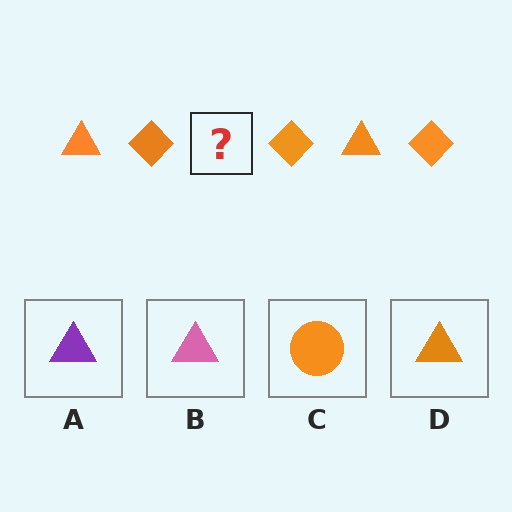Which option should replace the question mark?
Option D.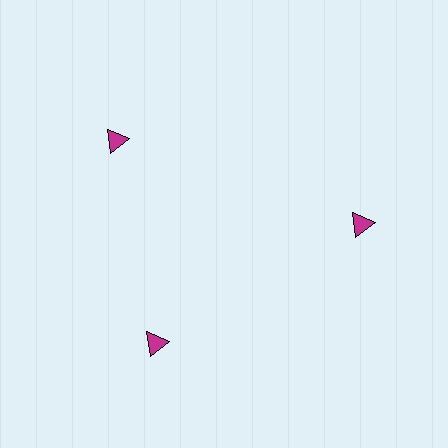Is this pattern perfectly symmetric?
No. The 3 magenta triangles are arranged in a ring, but one element near the 11 o'clock position is rotated out of alignment along the ring, breaking the 3-fold rotational symmetry.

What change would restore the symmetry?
The symmetry would be restored by rotating it back into even spacing with its neighbors so that all 3 triangles sit at equal angles and equal distance from the center.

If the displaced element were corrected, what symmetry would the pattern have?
It would have 3-fold rotational symmetry — the pattern would map onto itself every 120 degrees.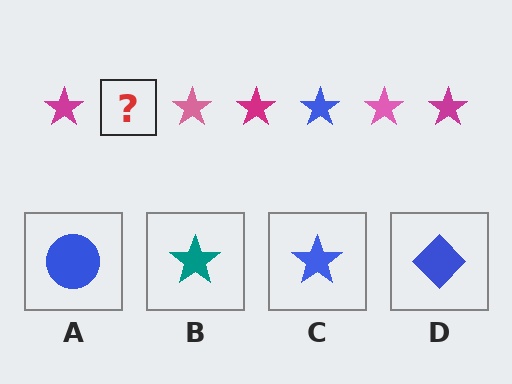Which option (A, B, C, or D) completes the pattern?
C.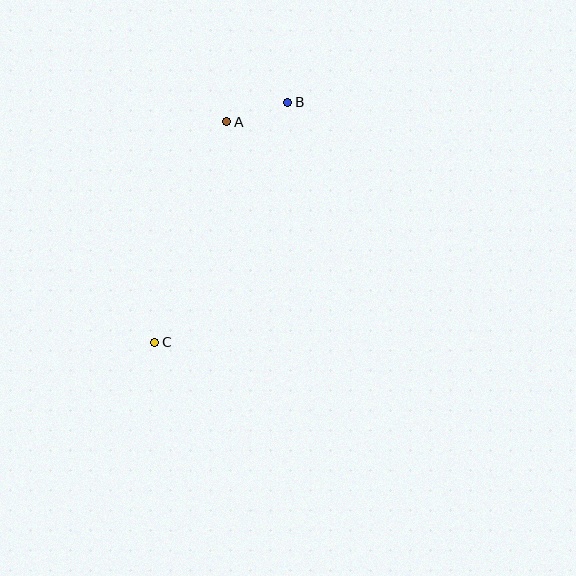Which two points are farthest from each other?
Points B and C are farthest from each other.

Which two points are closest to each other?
Points A and B are closest to each other.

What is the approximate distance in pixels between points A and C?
The distance between A and C is approximately 232 pixels.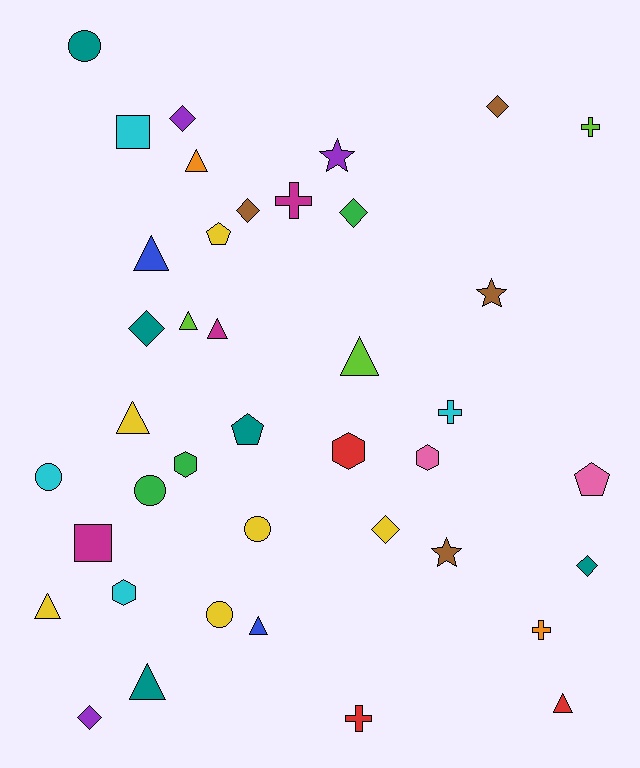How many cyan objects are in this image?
There are 4 cyan objects.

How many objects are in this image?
There are 40 objects.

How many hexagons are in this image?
There are 4 hexagons.